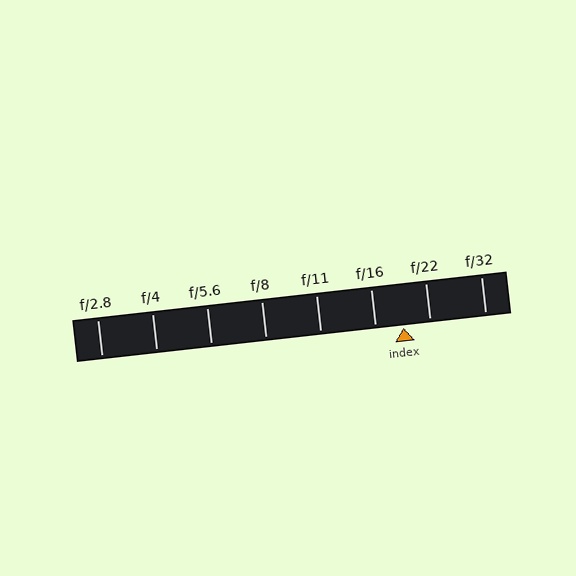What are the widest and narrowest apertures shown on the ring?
The widest aperture shown is f/2.8 and the narrowest is f/32.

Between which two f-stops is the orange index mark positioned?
The index mark is between f/16 and f/22.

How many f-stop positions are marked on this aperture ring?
There are 8 f-stop positions marked.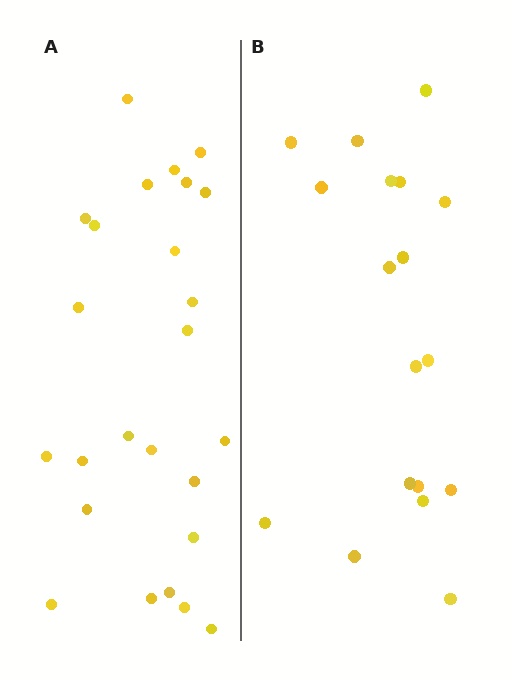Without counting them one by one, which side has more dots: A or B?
Region A (the left region) has more dots.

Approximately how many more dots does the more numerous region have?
Region A has roughly 8 or so more dots than region B.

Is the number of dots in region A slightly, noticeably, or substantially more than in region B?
Region A has noticeably more, but not dramatically so. The ratio is roughly 1.4 to 1.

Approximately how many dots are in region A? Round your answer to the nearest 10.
About 20 dots. (The exact count is 25, which rounds to 20.)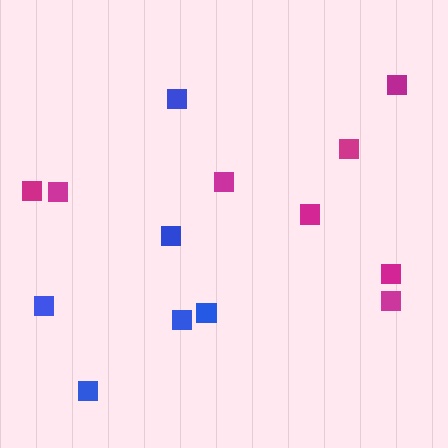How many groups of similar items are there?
There are 2 groups: one group of magenta squares (8) and one group of blue squares (6).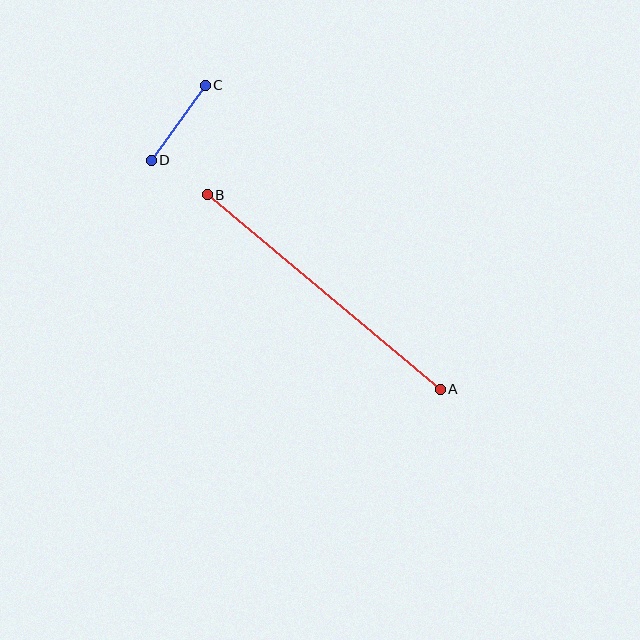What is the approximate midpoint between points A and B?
The midpoint is at approximately (324, 292) pixels.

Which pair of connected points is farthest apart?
Points A and B are farthest apart.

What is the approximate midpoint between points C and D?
The midpoint is at approximately (178, 123) pixels.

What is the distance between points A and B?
The distance is approximately 303 pixels.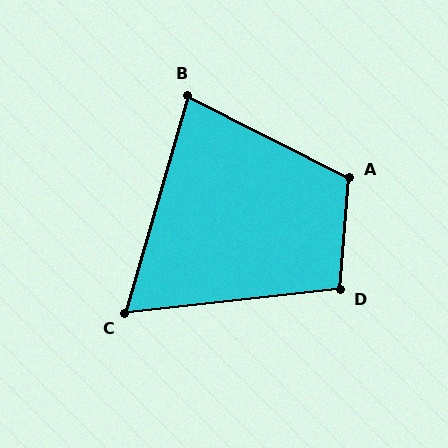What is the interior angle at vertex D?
Approximately 101 degrees (obtuse).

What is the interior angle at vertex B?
Approximately 79 degrees (acute).